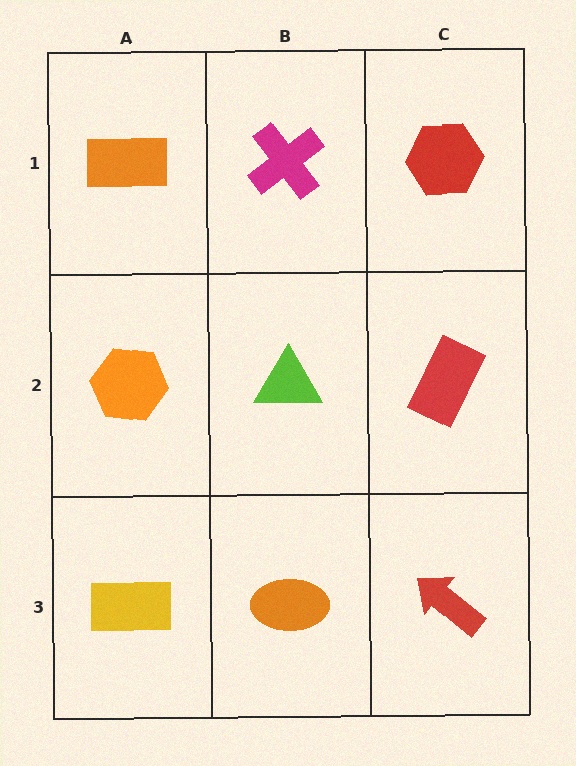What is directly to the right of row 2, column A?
A lime triangle.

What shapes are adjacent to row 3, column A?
An orange hexagon (row 2, column A), an orange ellipse (row 3, column B).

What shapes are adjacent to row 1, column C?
A red rectangle (row 2, column C), a magenta cross (row 1, column B).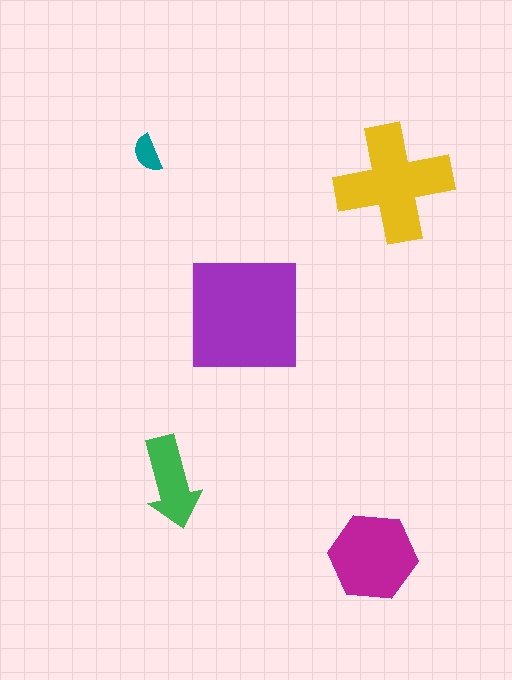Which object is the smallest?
The teal semicircle.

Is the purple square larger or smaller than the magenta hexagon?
Larger.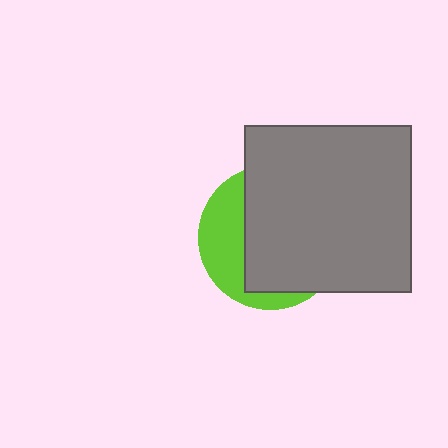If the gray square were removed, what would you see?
You would see the complete lime circle.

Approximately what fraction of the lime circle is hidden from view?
Roughly 68% of the lime circle is hidden behind the gray square.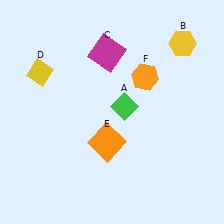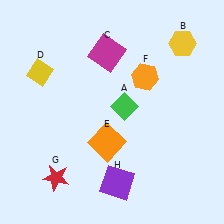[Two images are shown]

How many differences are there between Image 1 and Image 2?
There are 2 differences between the two images.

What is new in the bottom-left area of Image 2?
A red star (G) was added in the bottom-left area of Image 2.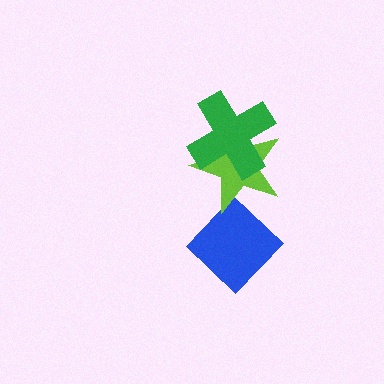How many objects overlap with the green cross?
1 object overlaps with the green cross.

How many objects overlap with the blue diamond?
0 objects overlap with the blue diamond.